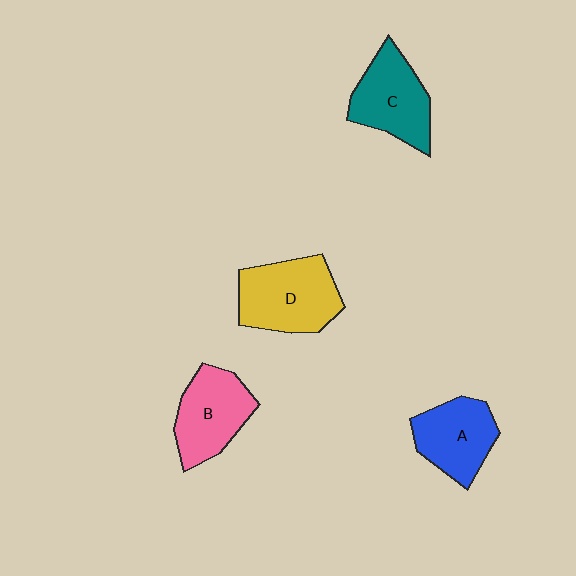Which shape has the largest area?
Shape D (yellow).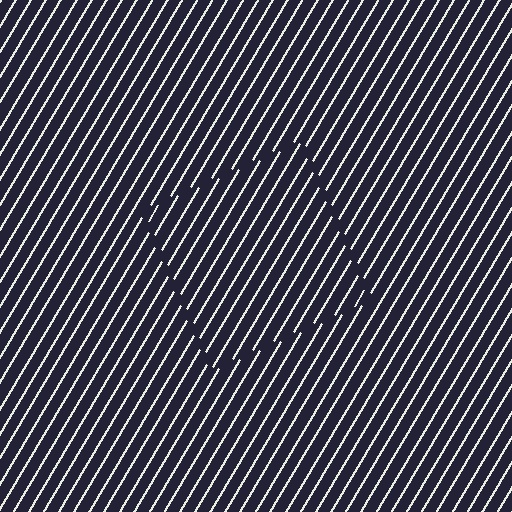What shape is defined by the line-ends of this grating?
An illusory square. The interior of the shape contains the same grating, shifted by half a period — the contour is defined by the phase discontinuity where line-ends from the inner and outer gratings abut.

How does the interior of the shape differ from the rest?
The interior of the shape contains the same grating, shifted by half a period — the contour is defined by the phase discontinuity where line-ends from the inner and outer gratings abut.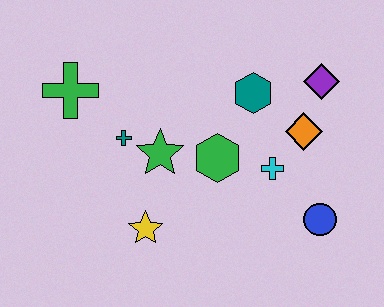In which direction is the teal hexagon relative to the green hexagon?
The teal hexagon is above the green hexagon.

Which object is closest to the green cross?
The teal cross is closest to the green cross.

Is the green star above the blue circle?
Yes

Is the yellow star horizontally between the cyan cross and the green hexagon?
No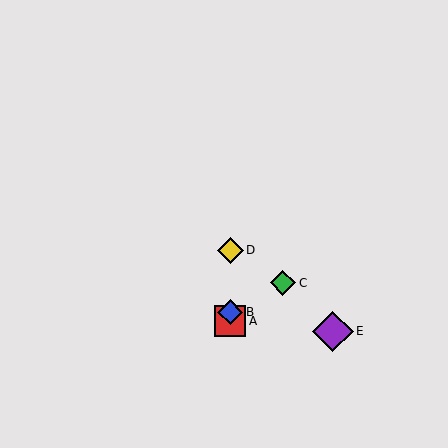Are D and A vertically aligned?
Yes, both are at x≈230.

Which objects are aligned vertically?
Objects A, B, D are aligned vertically.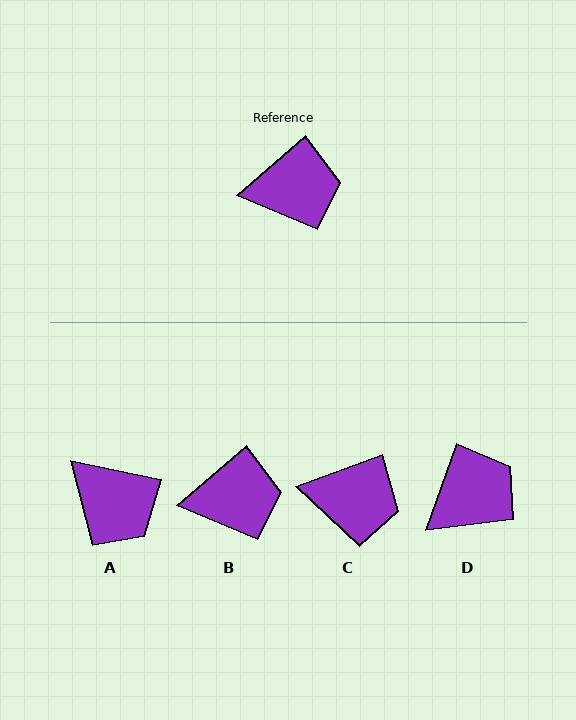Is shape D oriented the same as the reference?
No, it is off by about 30 degrees.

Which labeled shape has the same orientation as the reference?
B.